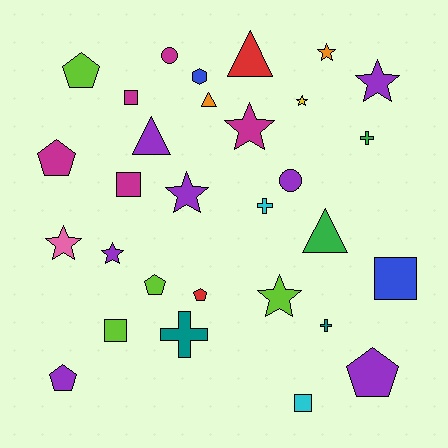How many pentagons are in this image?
There are 6 pentagons.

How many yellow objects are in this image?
There is 1 yellow object.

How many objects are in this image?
There are 30 objects.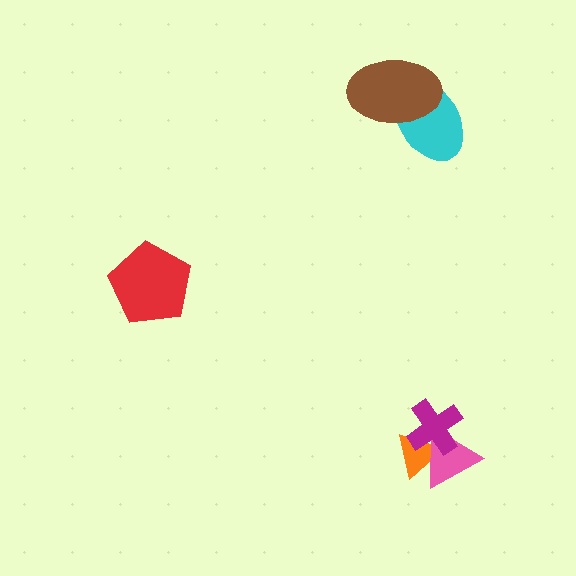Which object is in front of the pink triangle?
The magenta cross is in front of the pink triangle.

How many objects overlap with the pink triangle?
2 objects overlap with the pink triangle.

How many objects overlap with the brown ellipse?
1 object overlaps with the brown ellipse.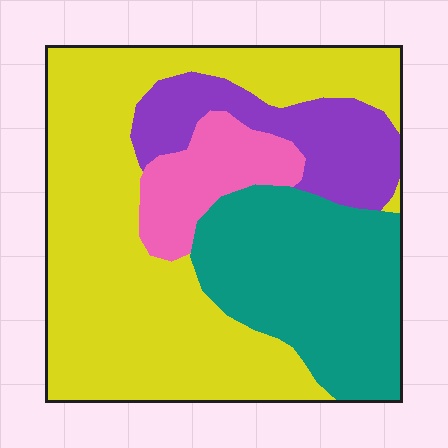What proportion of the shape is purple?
Purple takes up about one eighth (1/8) of the shape.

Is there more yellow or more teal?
Yellow.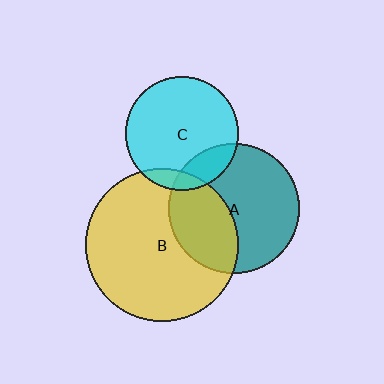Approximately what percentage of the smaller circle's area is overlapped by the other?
Approximately 15%.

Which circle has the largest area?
Circle B (yellow).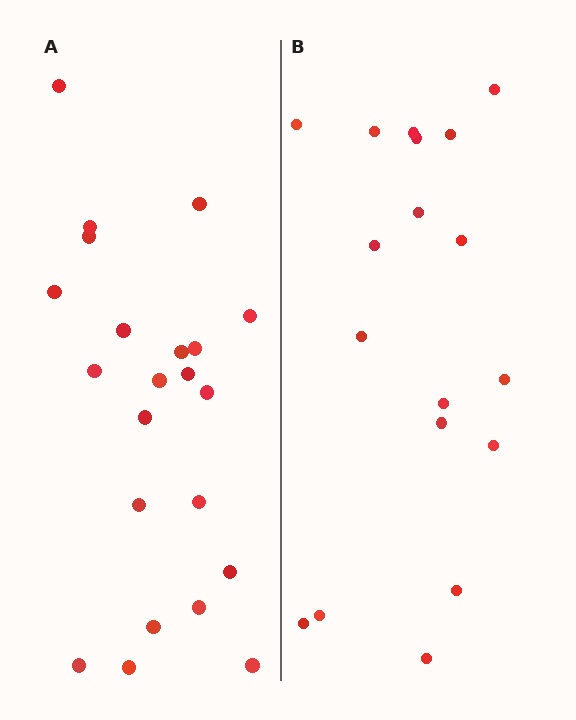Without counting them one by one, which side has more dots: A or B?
Region A (the left region) has more dots.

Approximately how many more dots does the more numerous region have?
Region A has about 4 more dots than region B.